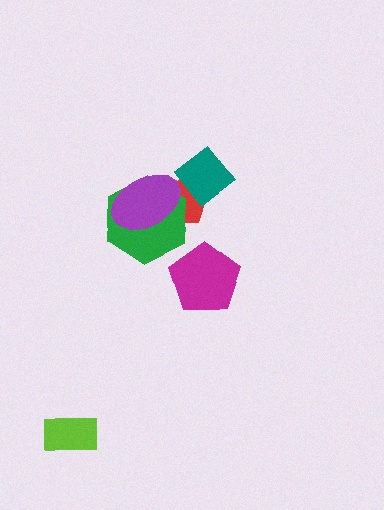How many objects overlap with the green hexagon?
2 objects overlap with the green hexagon.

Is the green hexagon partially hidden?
Yes, it is partially covered by another shape.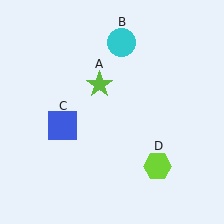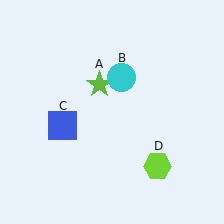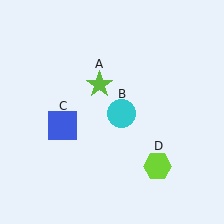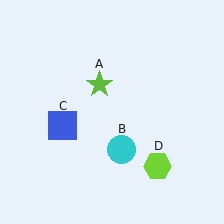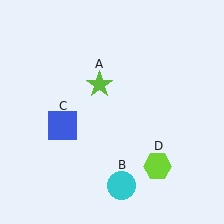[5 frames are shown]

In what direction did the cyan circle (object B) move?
The cyan circle (object B) moved down.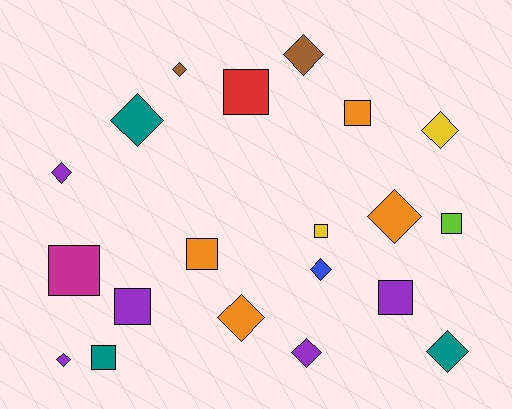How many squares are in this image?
There are 9 squares.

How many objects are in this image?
There are 20 objects.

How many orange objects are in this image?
There are 4 orange objects.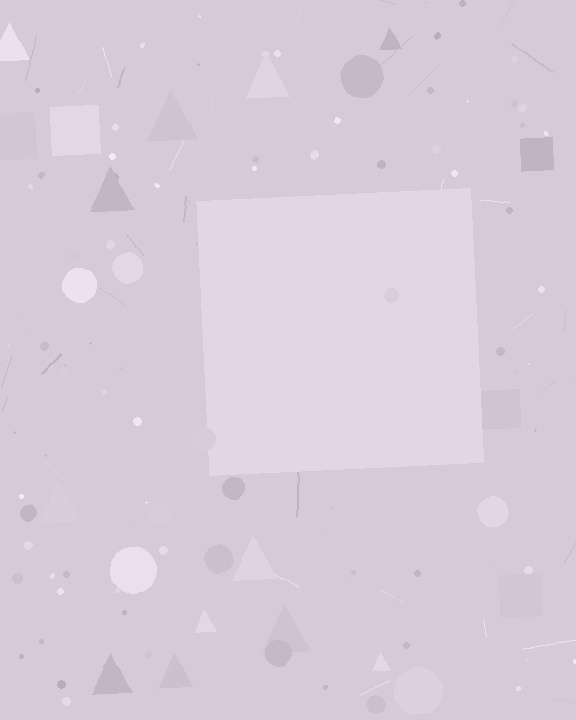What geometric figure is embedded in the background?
A square is embedded in the background.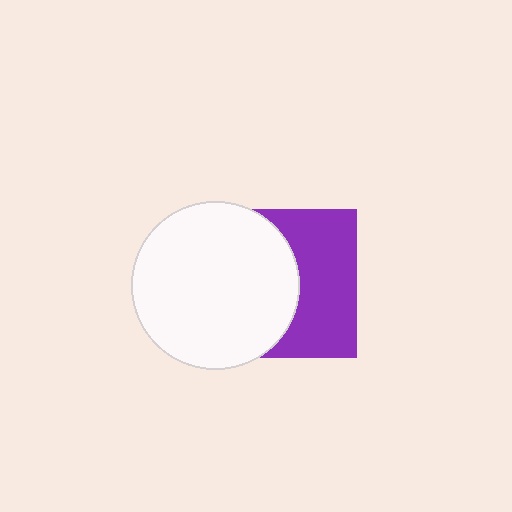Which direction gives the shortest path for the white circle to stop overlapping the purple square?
Moving left gives the shortest separation.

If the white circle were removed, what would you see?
You would see the complete purple square.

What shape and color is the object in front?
The object in front is a white circle.